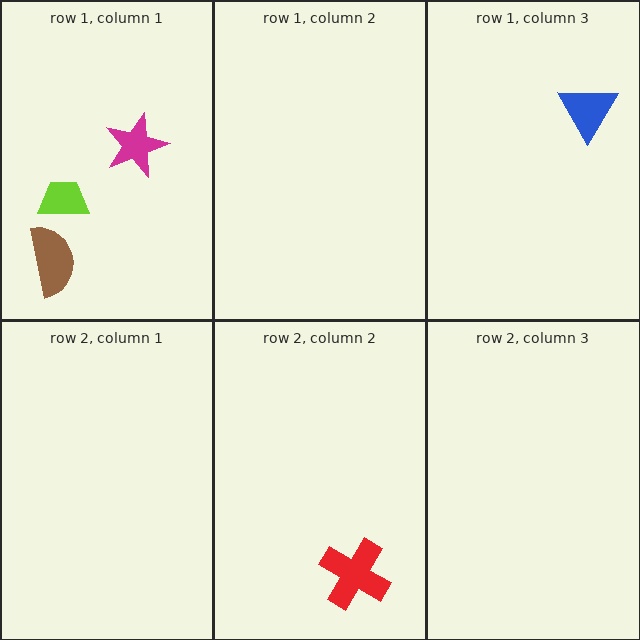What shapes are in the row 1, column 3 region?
The blue triangle.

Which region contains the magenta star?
The row 1, column 1 region.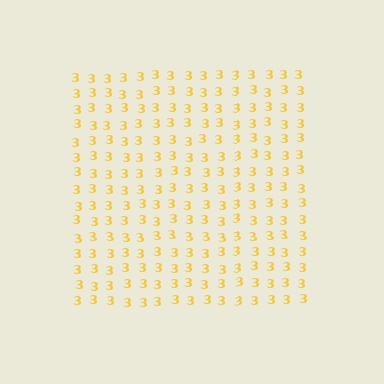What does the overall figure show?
The overall figure shows a square.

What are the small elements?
The small elements are digit 3's.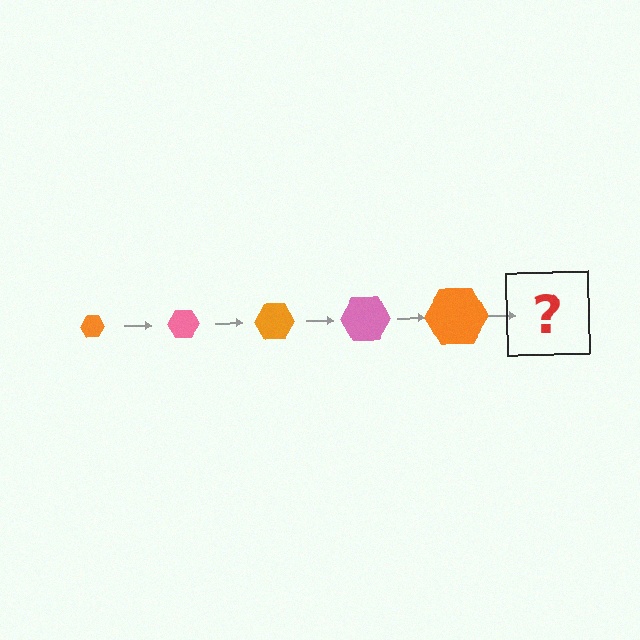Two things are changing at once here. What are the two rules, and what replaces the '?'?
The two rules are that the hexagon grows larger each step and the color cycles through orange and pink. The '?' should be a pink hexagon, larger than the previous one.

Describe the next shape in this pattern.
It should be a pink hexagon, larger than the previous one.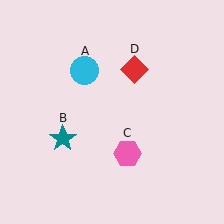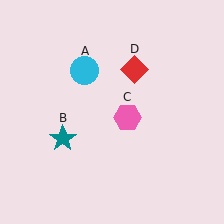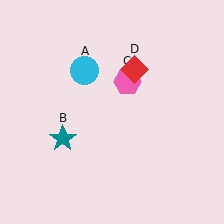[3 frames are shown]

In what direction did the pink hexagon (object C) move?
The pink hexagon (object C) moved up.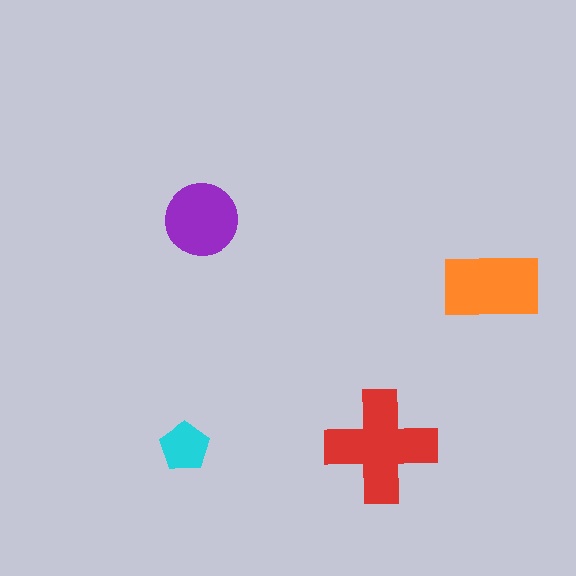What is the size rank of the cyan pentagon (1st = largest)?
4th.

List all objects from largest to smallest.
The red cross, the orange rectangle, the purple circle, the cyan pentagon.